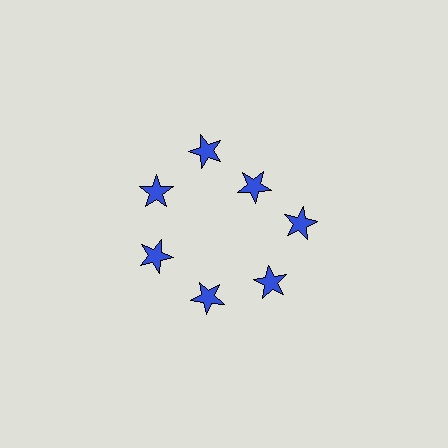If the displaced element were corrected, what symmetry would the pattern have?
It would have 7-fold rotational symmetry — the pattern would map onto itself every 51 degrees.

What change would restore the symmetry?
The symmetry would be restored by moving it outward, back onto the ring so that all 7 stars sit at equal angles and equal distance from the center.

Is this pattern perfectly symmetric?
No. The 7 blue stars are arranged in a ring, but one element near the 1 o'clock position is pulled inward toward the center, breaking the 7-fold rotational symmetry.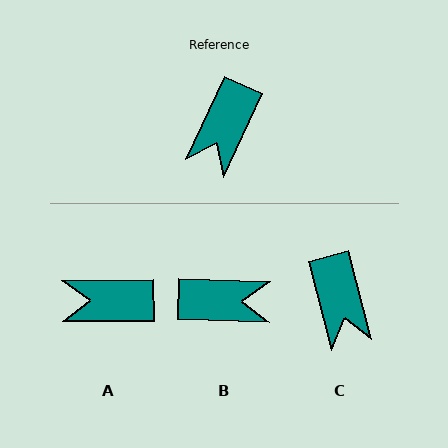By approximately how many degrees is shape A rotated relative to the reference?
Approximately 65 degrees clockwise.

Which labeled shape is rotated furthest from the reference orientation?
B, about 113 degrees away.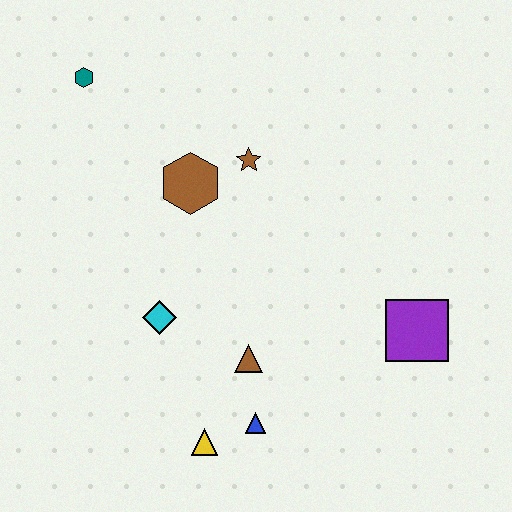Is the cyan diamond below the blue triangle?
No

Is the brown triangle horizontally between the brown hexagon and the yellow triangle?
No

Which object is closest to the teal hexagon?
The brown hexagon is closest to the teal hexagon.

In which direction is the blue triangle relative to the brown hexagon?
The blue triangle is below the brown hexagon.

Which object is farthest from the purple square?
The teal hexagon is farthest from the purple square.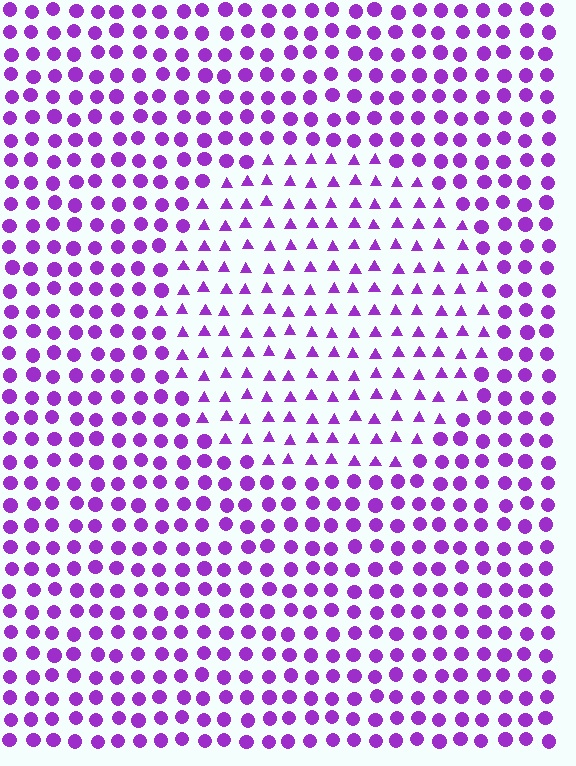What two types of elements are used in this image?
The image uses triangles inside the circle region and circles outside it.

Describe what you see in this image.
The image is filled with small purple elements arranged in a uniform grid. A circle-shaped region contains triangles, while the surrounding area contains circles. The boundary is defined purely by the change in element shape.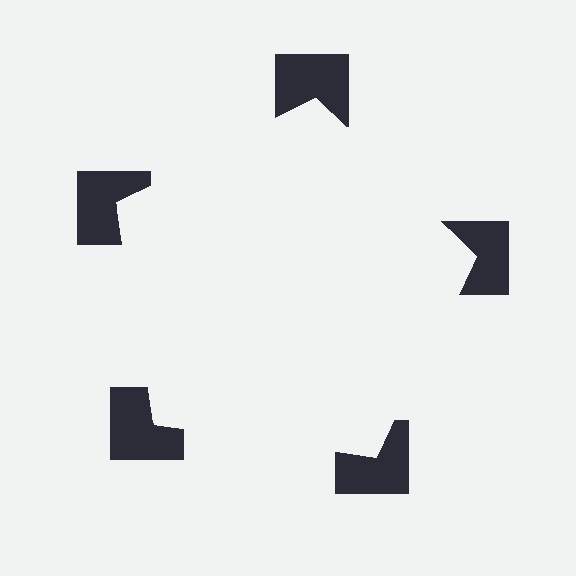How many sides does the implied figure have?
5 sides.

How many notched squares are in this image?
There are 5 — one at each vertex of the illusory pentagon.